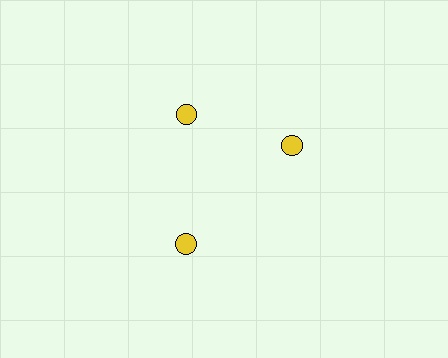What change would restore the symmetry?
The symmetry would be restored by rotating it back into even spacing with its neighbors so that all 3 circles sit at equal angles and equal distance from the center.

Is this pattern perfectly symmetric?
No. The 3 yellow circles are arranged in a ring, but one element near the 3 o'clock position is rotated out of alignment along the ring, breaking the 3-fold rotational symmetry.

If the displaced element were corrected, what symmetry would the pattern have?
It would have 3-fold rotational symmetry — the pattern would map onto itself every 120 degrees.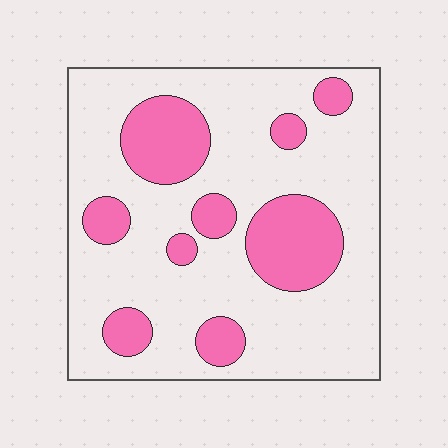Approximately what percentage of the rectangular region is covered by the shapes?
Approximately 25%.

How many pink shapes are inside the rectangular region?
9.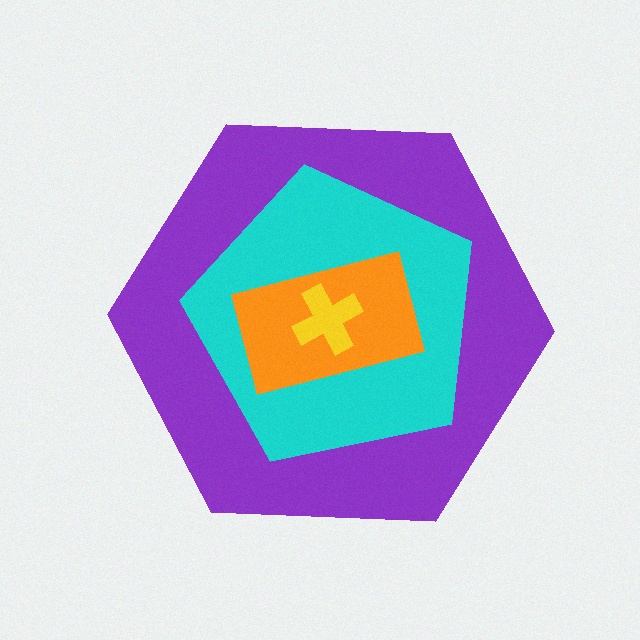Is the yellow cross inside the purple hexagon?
Yes.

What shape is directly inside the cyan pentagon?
The orange rectangle.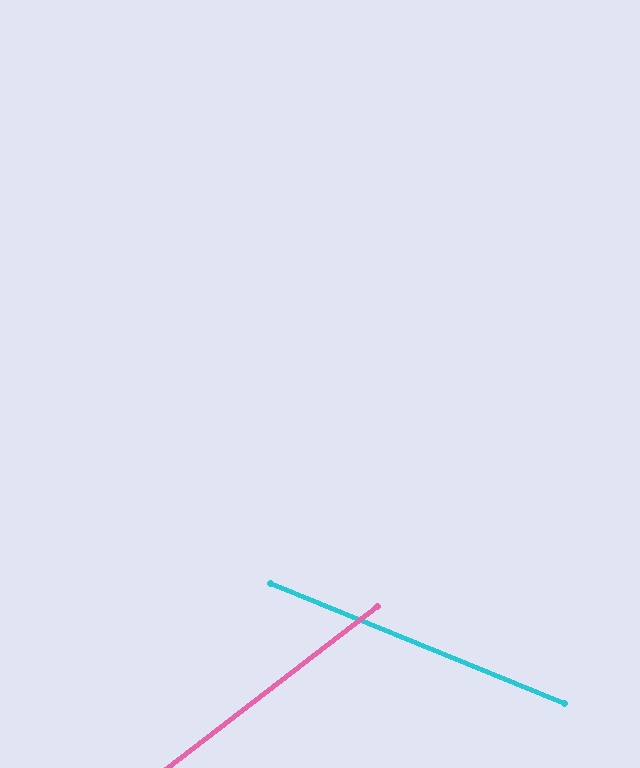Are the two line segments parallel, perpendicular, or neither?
Neither parallel nor perpendicular — they differ by about 60°.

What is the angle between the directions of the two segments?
Approximately 60 degrees.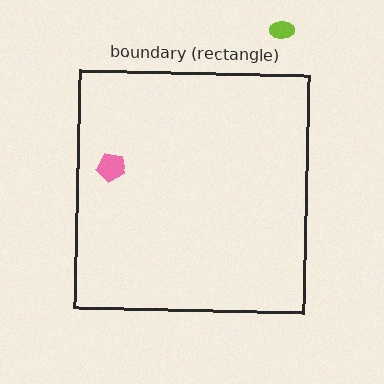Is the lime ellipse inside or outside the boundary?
Outside.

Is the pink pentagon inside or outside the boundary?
Inside.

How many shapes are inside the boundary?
1 inside, 1 outside.